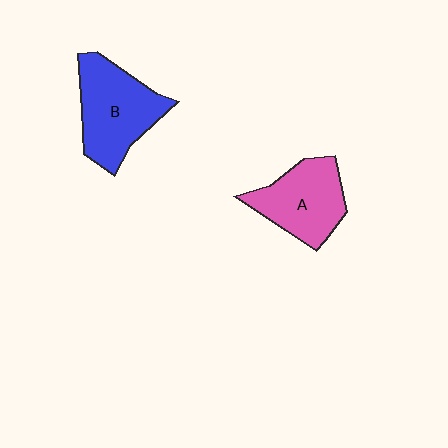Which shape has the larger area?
Shape B (blue).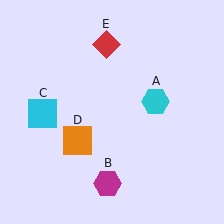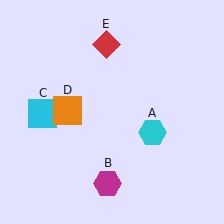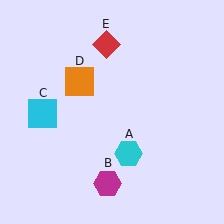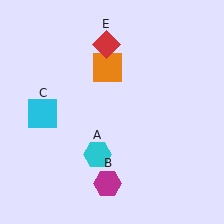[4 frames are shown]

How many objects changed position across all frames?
2 objects changed position: cyan hexagon (object A), orange square (object D).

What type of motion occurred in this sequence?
The cyan hexagon (object A), orange square (object D) rotated clockwise around the center of the scene.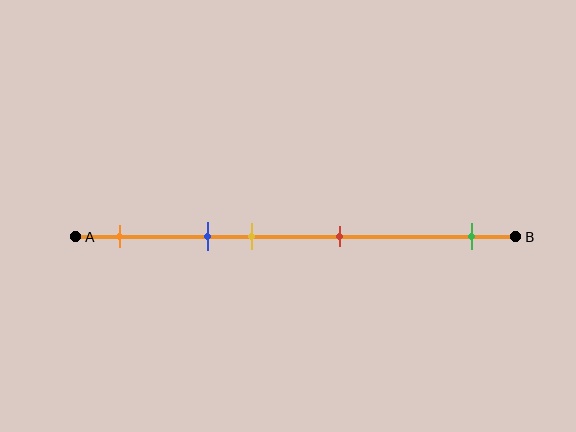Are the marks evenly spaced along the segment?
No, the marks are not evenly spaced.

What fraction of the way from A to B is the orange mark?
The orange mark is approximately 10% (0.1) of the way from A to B.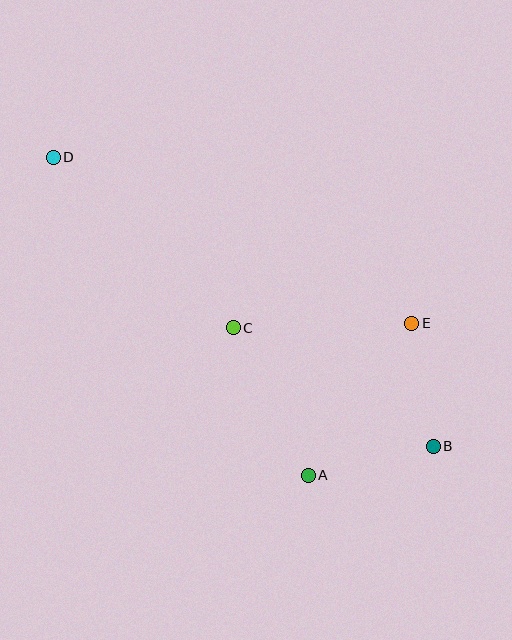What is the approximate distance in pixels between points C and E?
The distance between C and E is approximately 178 pixels.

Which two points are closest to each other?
Points B and E are closest to each other.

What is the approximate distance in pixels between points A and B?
The distance between A and B is approximately 128 pixels.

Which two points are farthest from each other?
Points B and D are farthest from each other.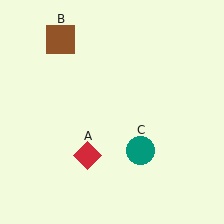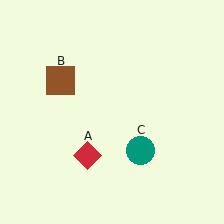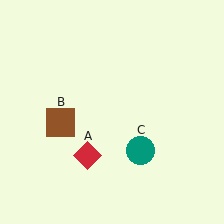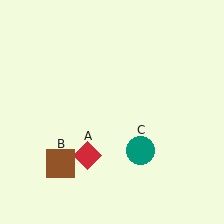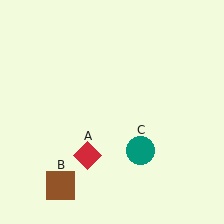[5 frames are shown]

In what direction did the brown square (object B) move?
The brown square (object B) moved down.